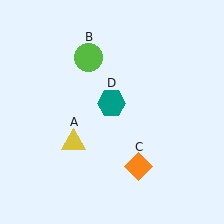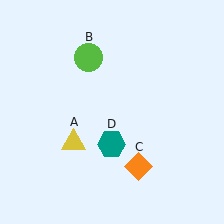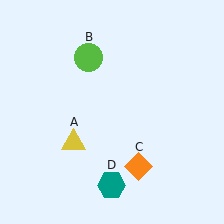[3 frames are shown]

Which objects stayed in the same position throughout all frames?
Yellow triangle (object A) and lime circle (object B) and orange diamond (object C) remained stationary.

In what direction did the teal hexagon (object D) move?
The teal hexagon (object D) moved down.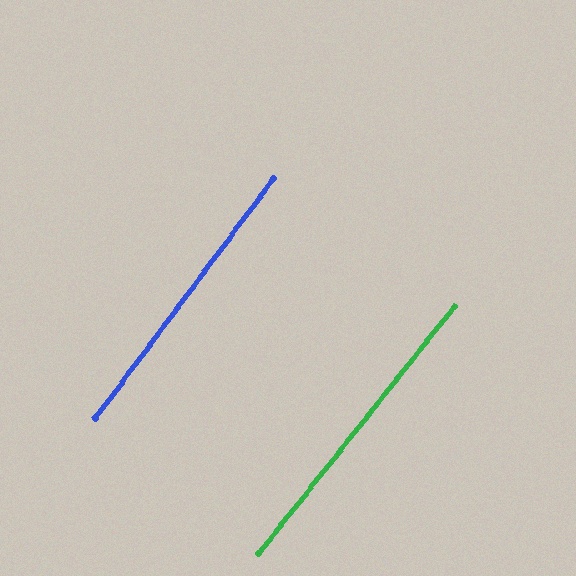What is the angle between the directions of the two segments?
Approximately 2 degrees.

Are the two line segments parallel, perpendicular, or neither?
Parallel — their directions differ by only 1.8°.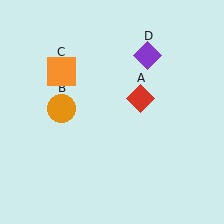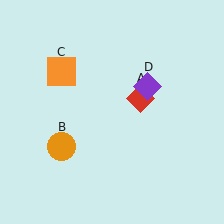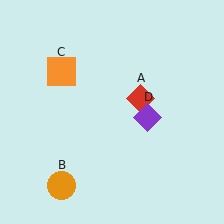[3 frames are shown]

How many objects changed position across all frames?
2 objects changed position: orange circle (object B), purple diamond (object D).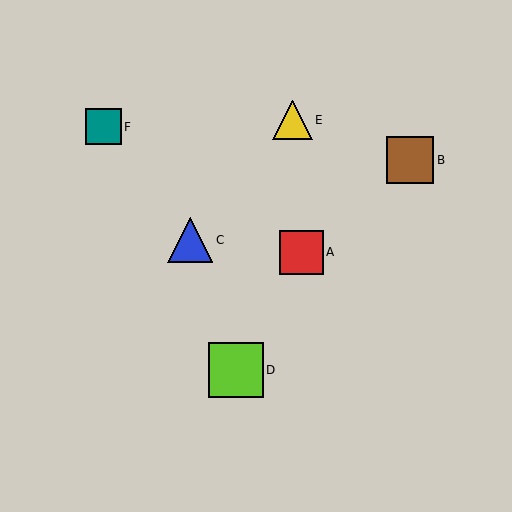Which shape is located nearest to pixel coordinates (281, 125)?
The yellow triangle (labeled E) at (292, 120) is nearest to that location.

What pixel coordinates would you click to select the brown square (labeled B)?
Click at (410, 160) to select the brown square B.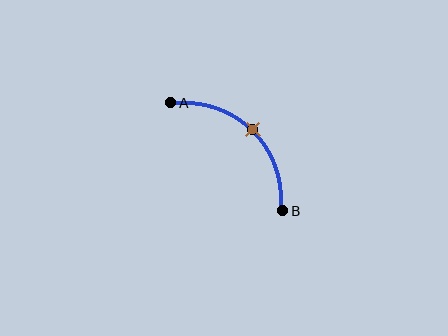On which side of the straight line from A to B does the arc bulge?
The arc bulges above and to the right of the straight line connecting A and B.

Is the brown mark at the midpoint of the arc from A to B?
Yes. The brown mark lies on the arc at equal arc-length from both A and B — it is the arc midpoint.